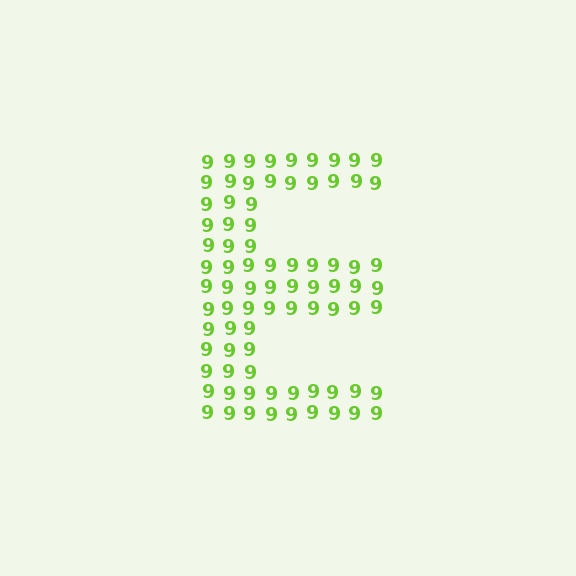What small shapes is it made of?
It is made of small digit 9's.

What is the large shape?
The large shape is the letter E.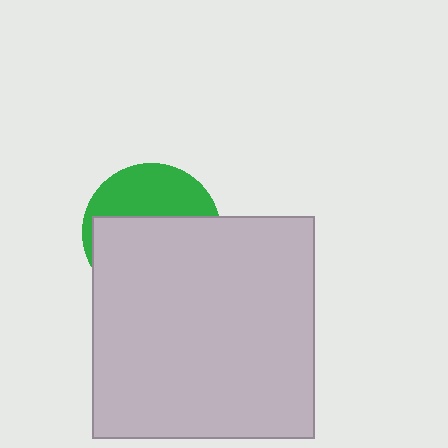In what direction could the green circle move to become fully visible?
The green circle could move up. That would shift it out from behind the light gray square entirely.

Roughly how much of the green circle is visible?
A small part of it is visible (roughly 37%).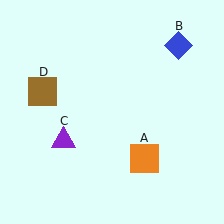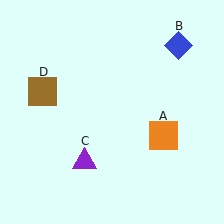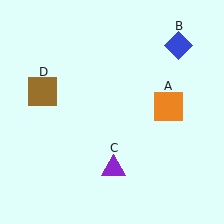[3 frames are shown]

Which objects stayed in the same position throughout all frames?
Blue diamond (object B) and brown square (object D) remained stationary.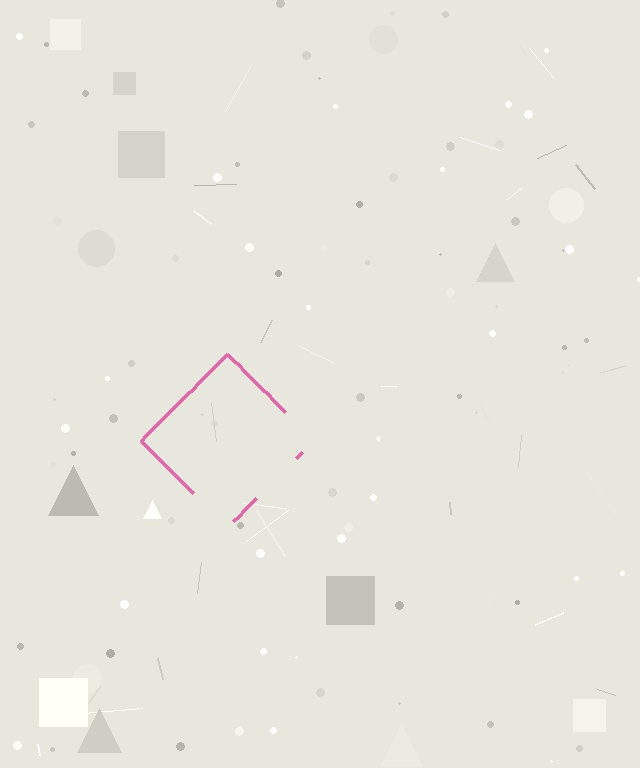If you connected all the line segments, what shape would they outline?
They would outline a diamond.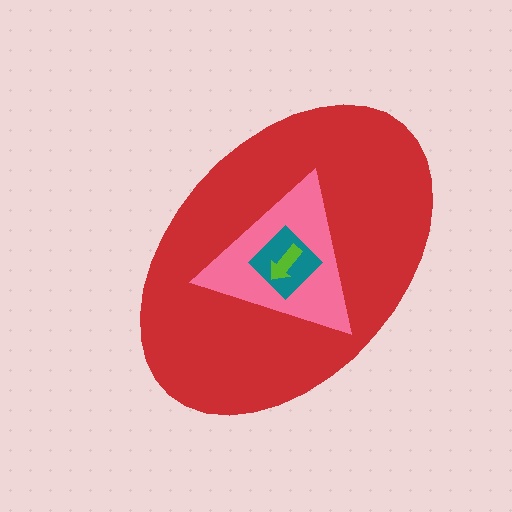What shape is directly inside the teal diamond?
The lime arrow.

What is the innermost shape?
The lime arrow.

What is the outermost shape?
The red ellipse.